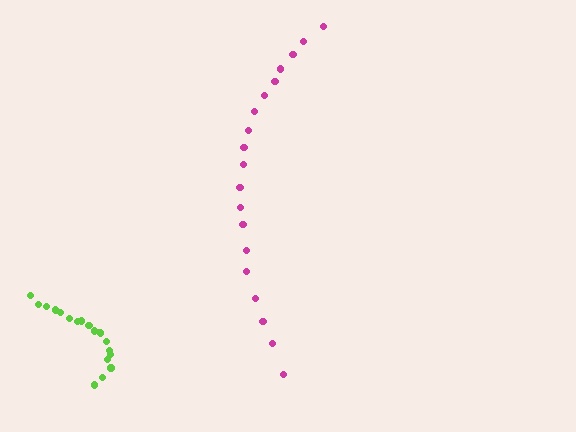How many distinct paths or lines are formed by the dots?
There are 2 distinct paths.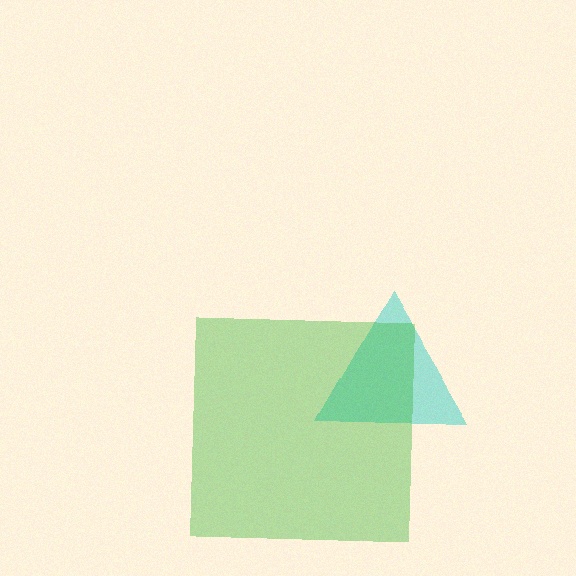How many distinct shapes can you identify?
There are 2 distinct shapes: a cyan triangle, a green square.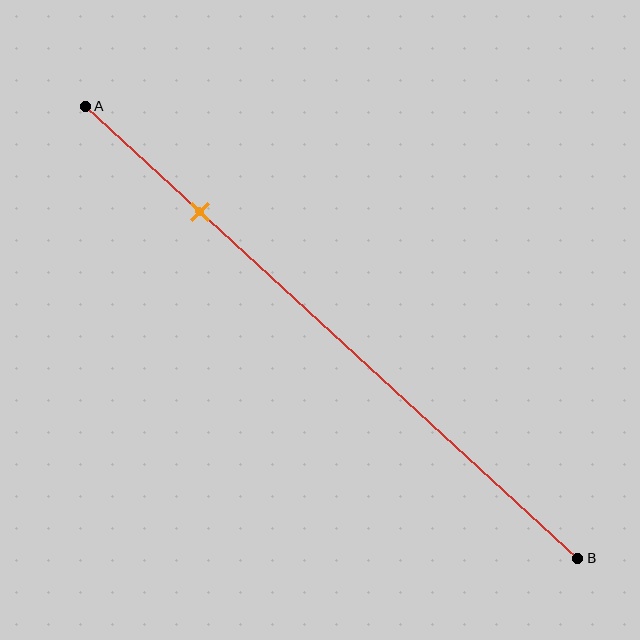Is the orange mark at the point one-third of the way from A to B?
No, the mark is at about 25% from A, not at the 33% one-third point.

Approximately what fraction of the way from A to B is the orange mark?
The orange mark is approximately 25% of the way from A to B.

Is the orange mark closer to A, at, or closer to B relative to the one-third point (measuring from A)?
The orange mark is closer to point A than the one-third point of segment AB.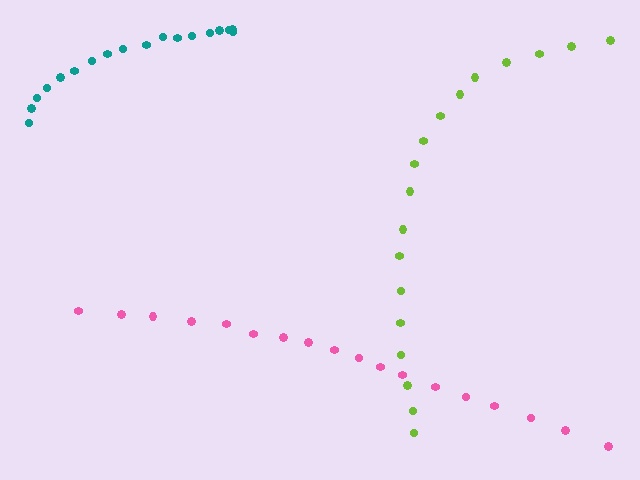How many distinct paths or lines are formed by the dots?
There are 3 distinct paths.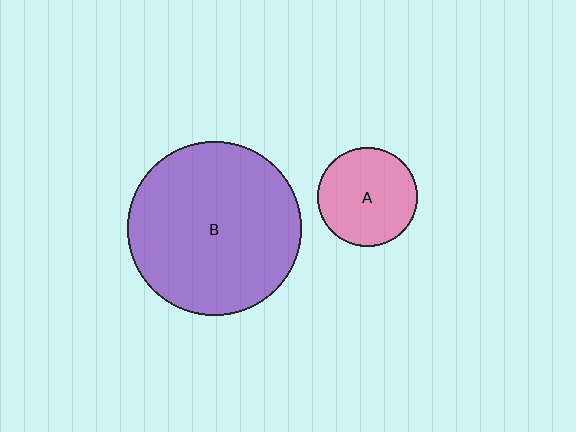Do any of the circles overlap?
No, none of the circles overlap.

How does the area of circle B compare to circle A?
Approximately 3.1 times.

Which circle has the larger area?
Circle B (purple).